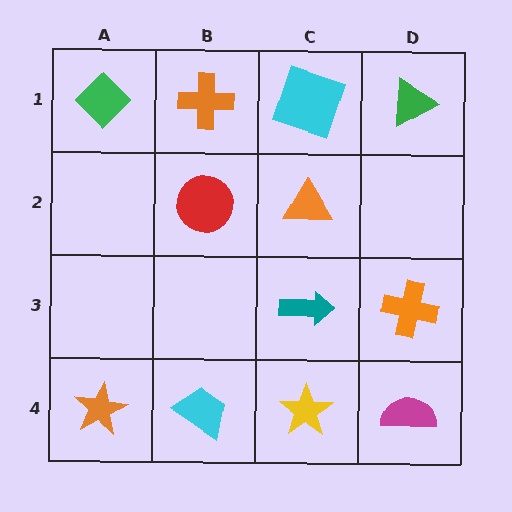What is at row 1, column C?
A cyan square.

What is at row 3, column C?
A teal arrow.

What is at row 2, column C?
An orange triangle.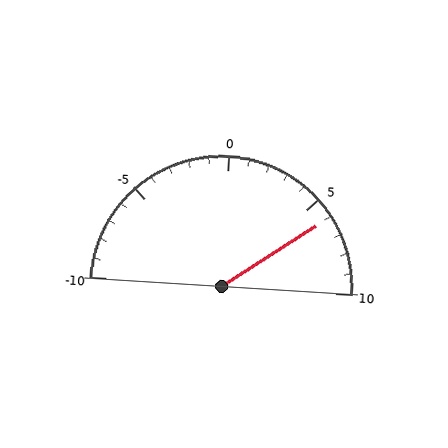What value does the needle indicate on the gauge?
The needle indicates approximately 6.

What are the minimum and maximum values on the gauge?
The gauge ranges from -10 to 10.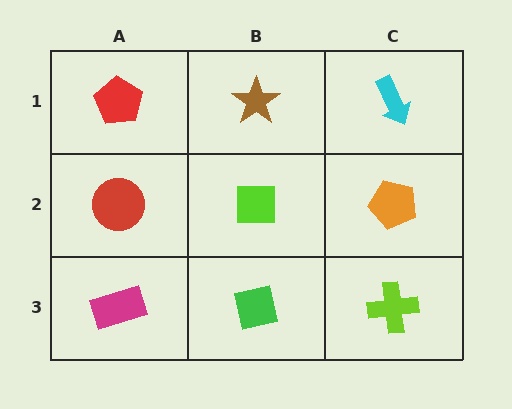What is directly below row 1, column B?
A lime square.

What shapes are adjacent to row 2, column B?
A brown star (row 1, column B), a green square (row 3, column B), a red circle (row 2, column A), an orange pentagon (row 2, column C).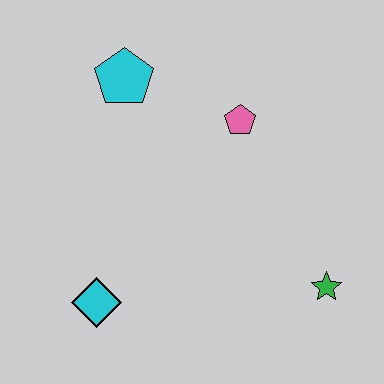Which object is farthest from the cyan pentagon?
The green star is farthest from the cyan pentagon.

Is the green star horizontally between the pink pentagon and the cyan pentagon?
No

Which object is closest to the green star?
The pink pentagon is closest to the green star.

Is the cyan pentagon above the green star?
Yes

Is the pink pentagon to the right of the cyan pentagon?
Yes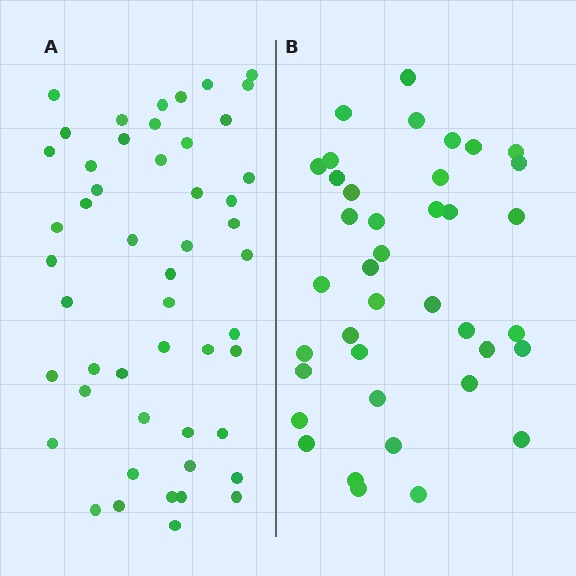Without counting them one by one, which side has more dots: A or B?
Region A (the left region) has more dots.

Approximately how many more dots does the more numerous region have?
Region A has roughly 12 or so more dots than region B.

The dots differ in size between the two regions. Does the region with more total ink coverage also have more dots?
No. Region B has more total ink coverage because its dots are larger, but region A actually contains more individual dots. Total area can be misleading — the number of items is what matters here.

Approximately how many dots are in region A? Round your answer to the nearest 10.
About 50 dots.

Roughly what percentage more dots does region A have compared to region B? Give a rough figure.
About 30% more.